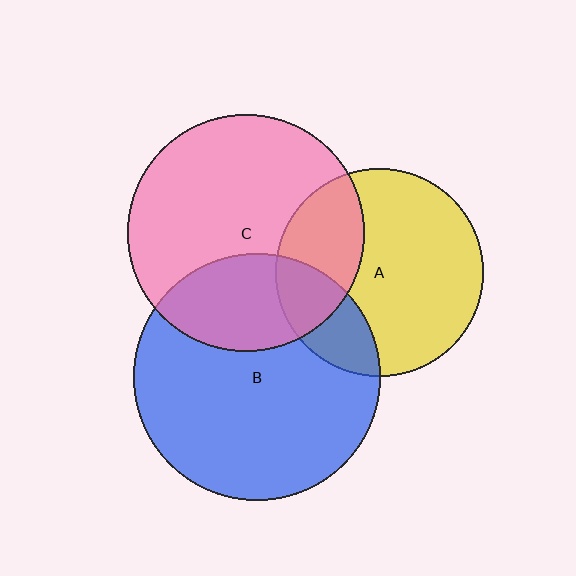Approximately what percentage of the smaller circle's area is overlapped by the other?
Approximately 30%.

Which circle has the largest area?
Circle B (blue).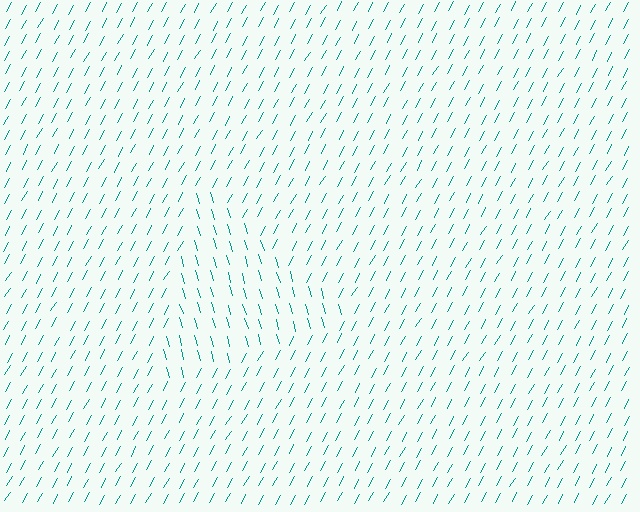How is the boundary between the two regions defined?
The boundary is defined purely by a change in line orientation (approximately 45 degrees difference). All lines are the same color and thickness.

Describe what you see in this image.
The image is filled with small teal line segments. A triangle region in the image has lines oriented differently from the surrounding lines, creating a visible texture boundary.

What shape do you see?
I see a triangle.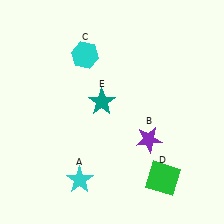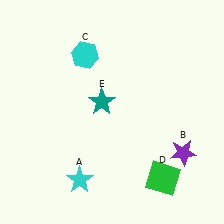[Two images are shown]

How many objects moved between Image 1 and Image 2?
1 object moved between the two images.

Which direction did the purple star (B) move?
The purple star (B) moved right.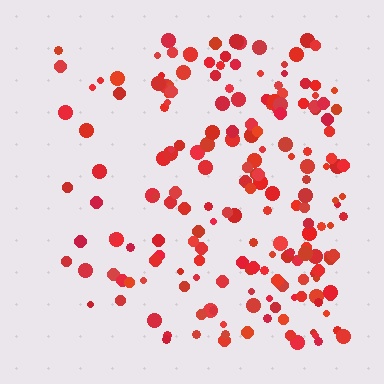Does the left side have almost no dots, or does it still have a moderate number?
Still a moderate number, just noticeably fewer than the right.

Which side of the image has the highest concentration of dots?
The right.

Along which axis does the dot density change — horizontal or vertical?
Horizontal.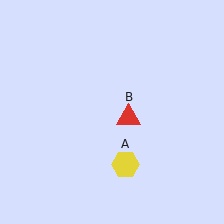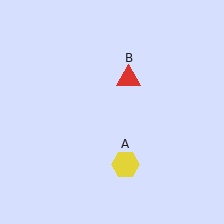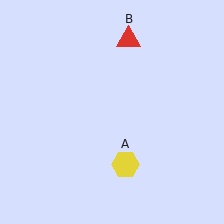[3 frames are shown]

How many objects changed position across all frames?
1 object changed position: red triangle (object B).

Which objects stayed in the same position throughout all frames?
Yellow hexagon (object A) remained stationary.